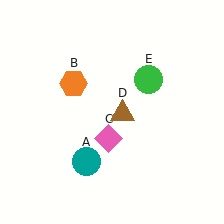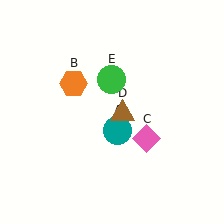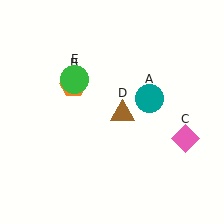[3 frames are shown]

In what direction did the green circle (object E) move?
The green circle (object E) moved left.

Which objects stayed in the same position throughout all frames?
Orange hexagon (object B) and brown triangle (object D) remained stationary.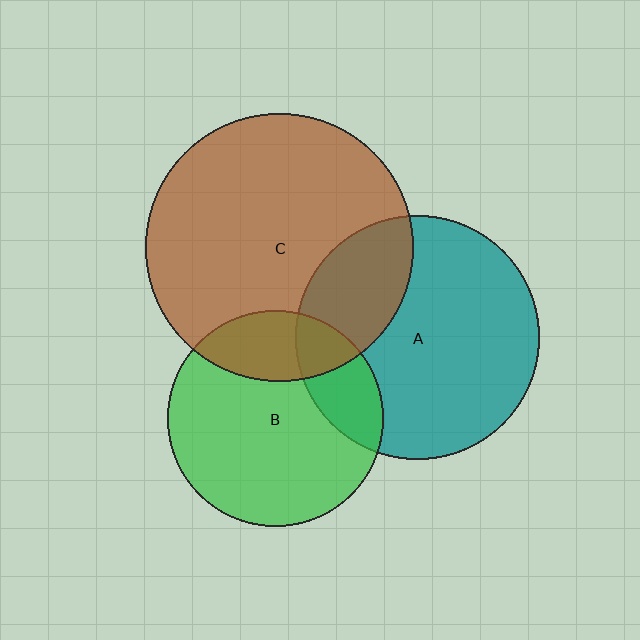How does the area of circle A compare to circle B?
Approximately 1.3 times.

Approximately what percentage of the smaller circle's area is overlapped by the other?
Approximately 25%.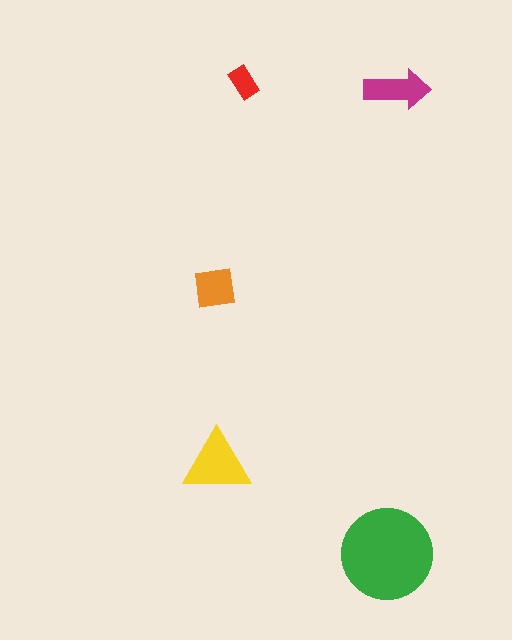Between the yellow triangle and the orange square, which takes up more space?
The yellow triangle.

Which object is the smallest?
The red rectangle.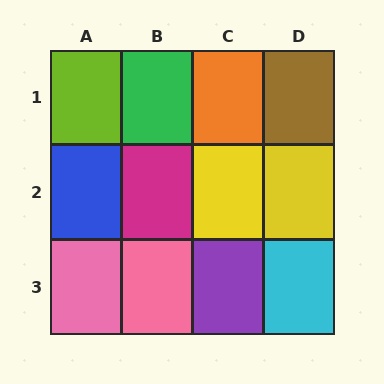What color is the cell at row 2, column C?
Yellow.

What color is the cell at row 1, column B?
Green.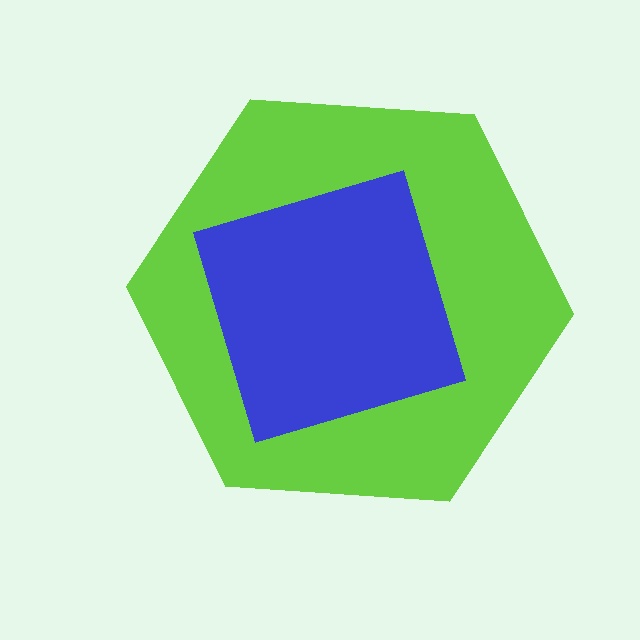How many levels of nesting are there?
2.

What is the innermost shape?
The blue square.